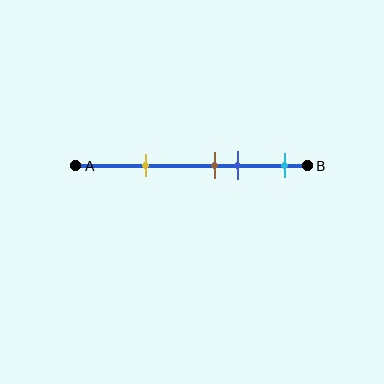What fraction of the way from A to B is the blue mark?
The blue mark is approximately 70% (0.7) of the way from A to B.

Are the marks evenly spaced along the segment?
No, the marks are not evenly spaced.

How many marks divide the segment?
There are 4 marks dividing the segment.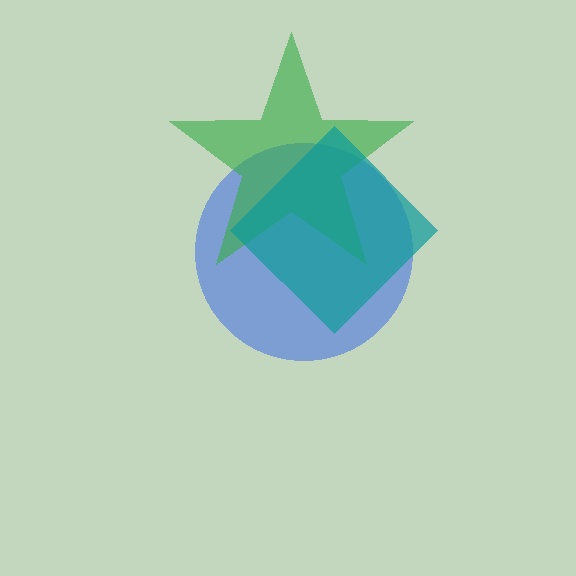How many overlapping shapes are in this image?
There are 3 overlapping shapes in the image.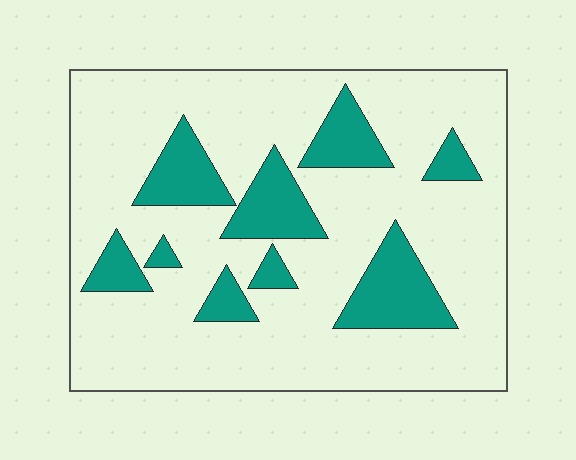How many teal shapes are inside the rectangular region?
9.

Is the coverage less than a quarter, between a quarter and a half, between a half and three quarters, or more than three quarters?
Less than a quarter.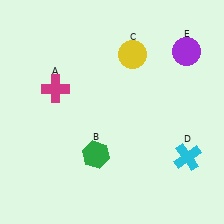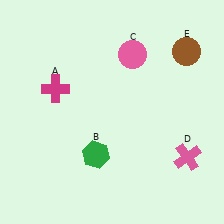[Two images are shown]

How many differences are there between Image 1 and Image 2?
There are 3 differences between the two images.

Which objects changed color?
C changed from yellow to pink. D changed from cyan to pink. E changed from purple to brown.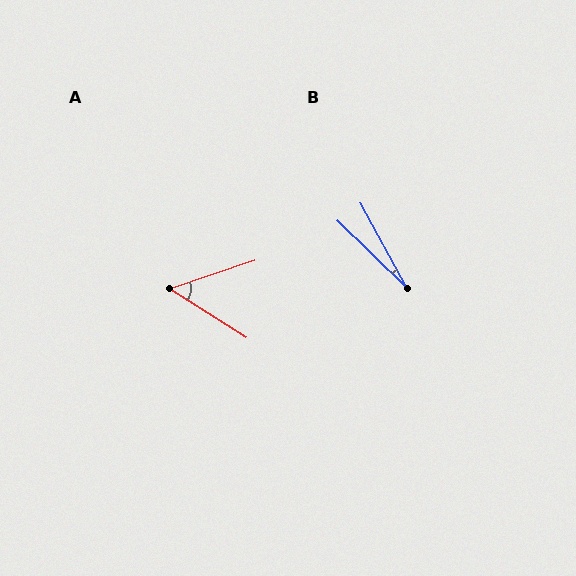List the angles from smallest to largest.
B (17°), A (51°).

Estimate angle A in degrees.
Approximately 51 degrees.